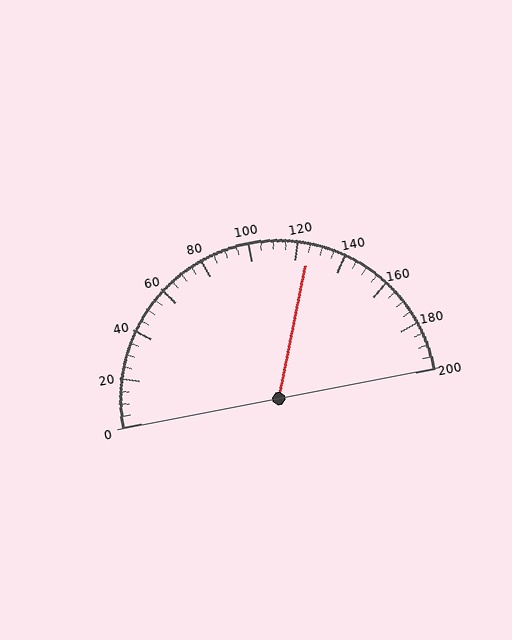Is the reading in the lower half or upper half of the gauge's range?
The reading is in the upper half of the range (0 to 200).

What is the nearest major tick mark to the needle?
The nearest major tick mark is 120.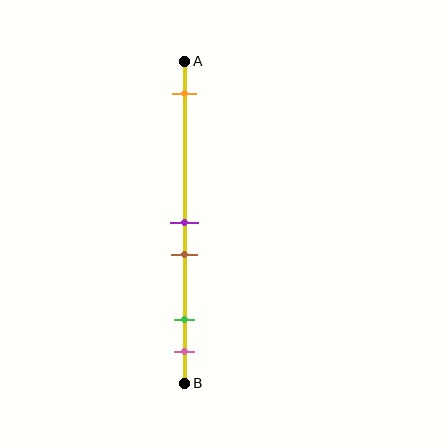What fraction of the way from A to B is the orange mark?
The orange mark is approximately 10% (0.1) of the way from A to B.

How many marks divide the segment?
There are 5 marks dividing the segment.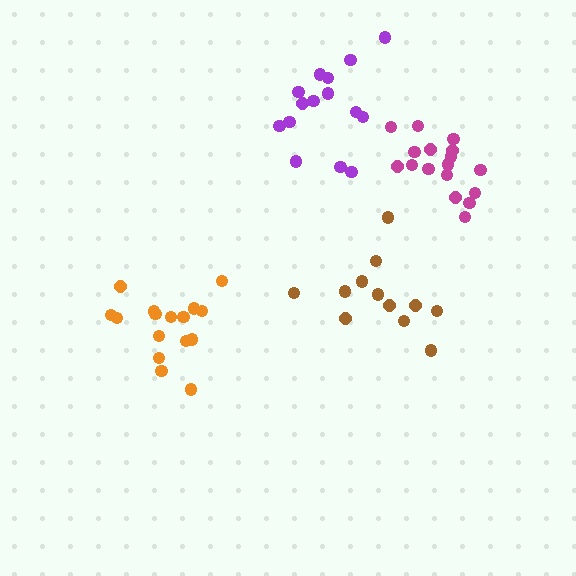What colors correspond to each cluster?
The clusters are colored: purple, magenta, brown, orange.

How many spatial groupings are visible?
There are 4 spatial groupings.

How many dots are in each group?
Group 1: 15 dots, Group 2: 17 dots, Group 3: 12 dots, Group 4: 16 dots (60 total).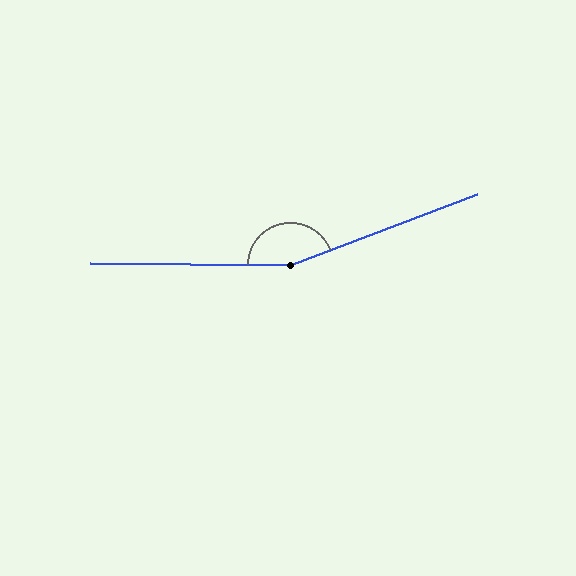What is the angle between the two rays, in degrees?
Approximately 159 degrees.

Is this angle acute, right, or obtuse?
It is obtuse.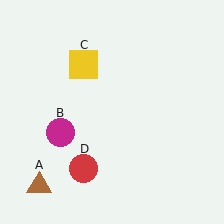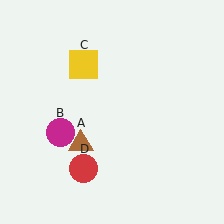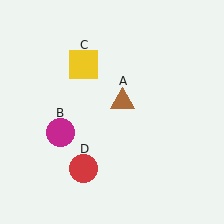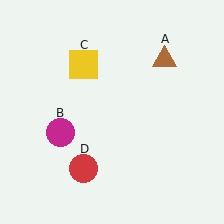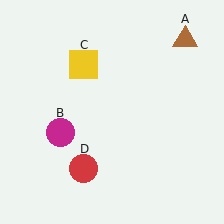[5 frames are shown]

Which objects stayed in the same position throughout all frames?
Magenta circle (object B) and yellow square (object C) and red circle (object D) remained stationary.